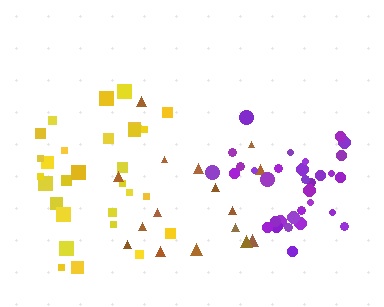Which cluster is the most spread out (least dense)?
Brown.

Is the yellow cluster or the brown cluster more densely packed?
Yellow.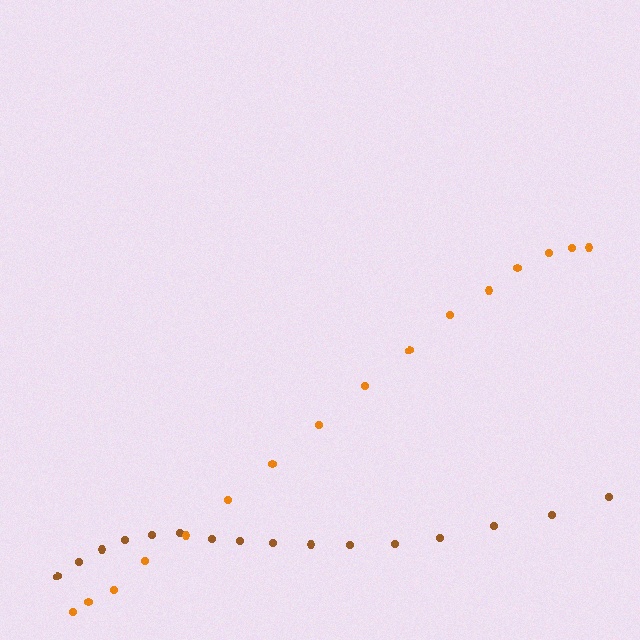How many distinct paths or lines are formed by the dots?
There are 2 distinct paths.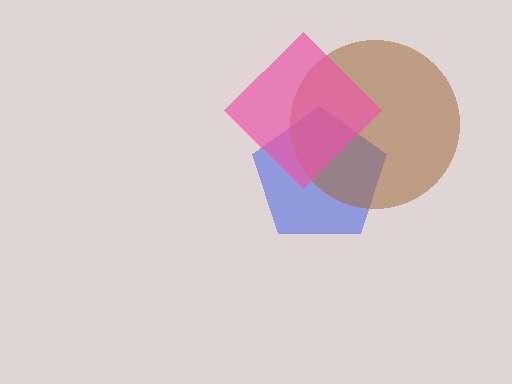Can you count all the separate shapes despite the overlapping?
Yes, there are 3 separate shapes.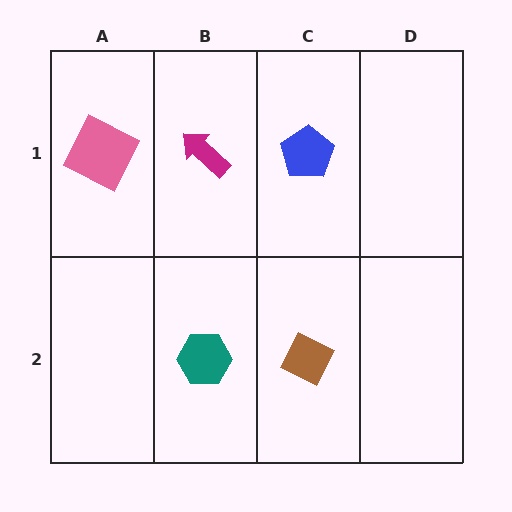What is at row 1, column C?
A blue pentagon.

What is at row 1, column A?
A pink square.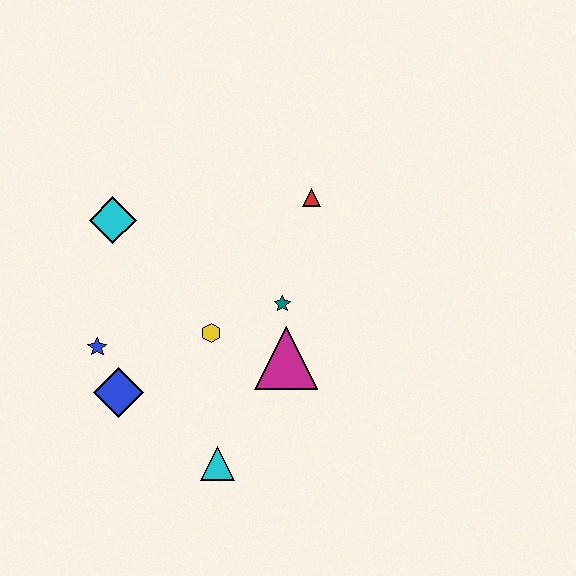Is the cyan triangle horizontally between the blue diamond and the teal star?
Yes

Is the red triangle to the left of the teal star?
No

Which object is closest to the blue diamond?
The blue star is closest to the blue diamond.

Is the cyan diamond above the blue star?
Yes